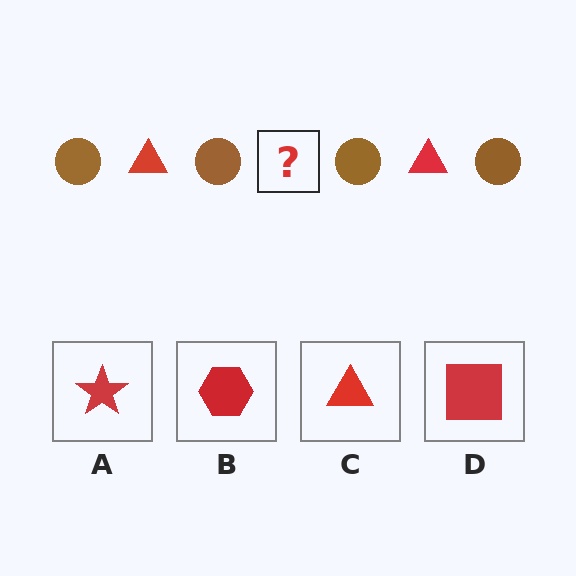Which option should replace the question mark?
Option C.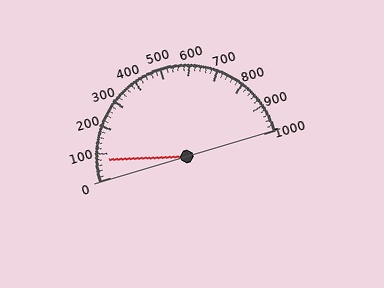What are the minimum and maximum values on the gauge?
The gauge ranges from 0 to 1000.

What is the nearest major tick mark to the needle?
The nearest major tick mark is 100.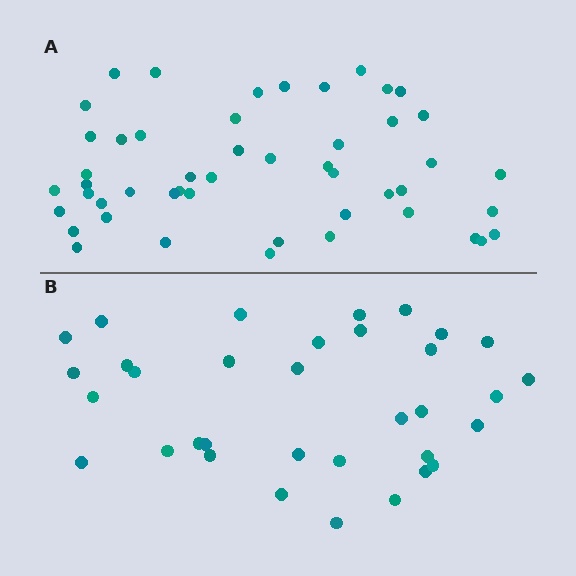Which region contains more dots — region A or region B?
Region A (the top region) has more dots.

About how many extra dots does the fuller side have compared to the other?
Region A has approximately 15 more dots than region B.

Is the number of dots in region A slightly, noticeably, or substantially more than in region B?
Region A has noticeably more, but not dramatically so. The ratio is roughly 1.4 to 1.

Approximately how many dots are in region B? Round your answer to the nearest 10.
About 30 dots. (The exact count is 34, which rounds to 30.)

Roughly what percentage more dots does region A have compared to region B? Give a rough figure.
About 45% more.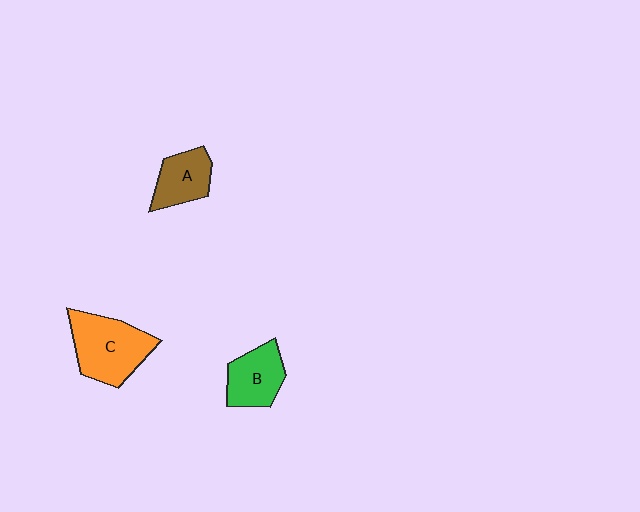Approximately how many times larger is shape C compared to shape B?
Approximately 1.5 times.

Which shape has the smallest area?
Shape A (brown).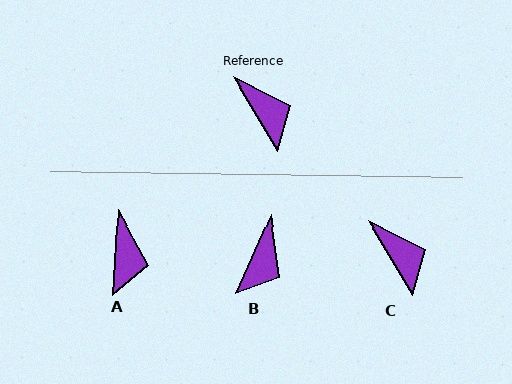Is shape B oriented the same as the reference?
No, it is off by about 55 degrees.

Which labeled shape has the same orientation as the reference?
C.